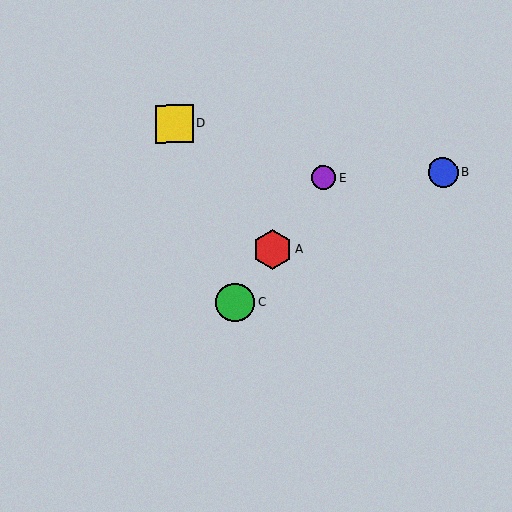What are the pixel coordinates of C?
Object C is at (236, 303).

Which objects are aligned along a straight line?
Objects A, C, E are aligned along a straight line.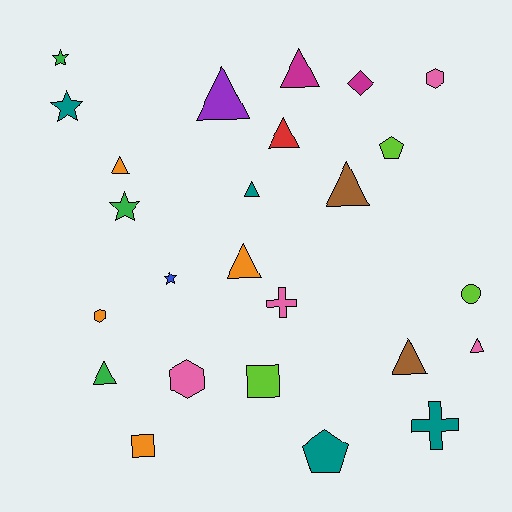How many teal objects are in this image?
There are 4 teal objects.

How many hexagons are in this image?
There are 3 hexagons.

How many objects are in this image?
There are 25 objects.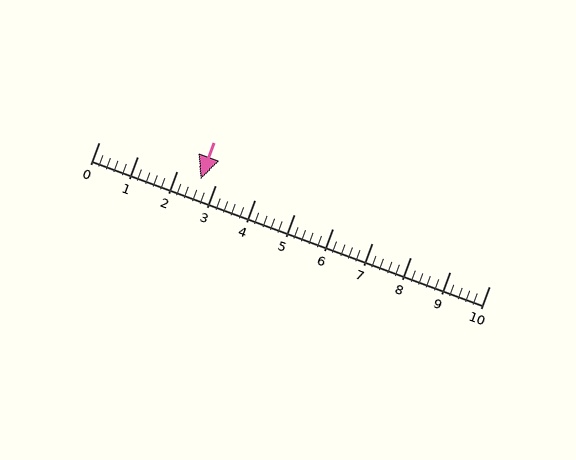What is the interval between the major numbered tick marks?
The major tick marks are spaced 1 units apart.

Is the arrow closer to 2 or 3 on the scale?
The arrow is closer to 3.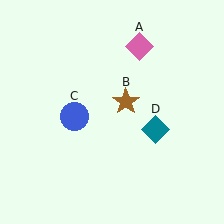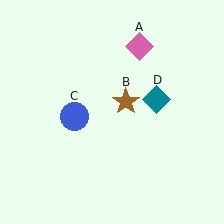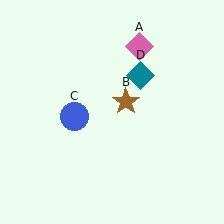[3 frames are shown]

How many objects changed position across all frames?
1 object changed position: teal diamond (object D).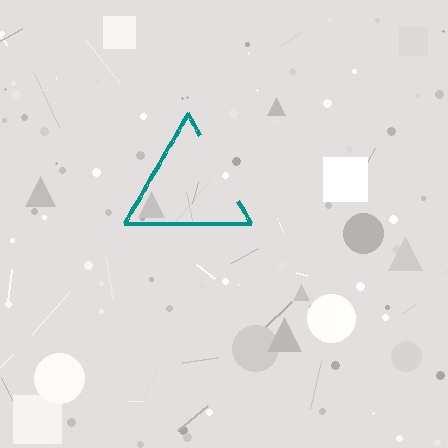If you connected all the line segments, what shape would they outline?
They would outline a triangle.